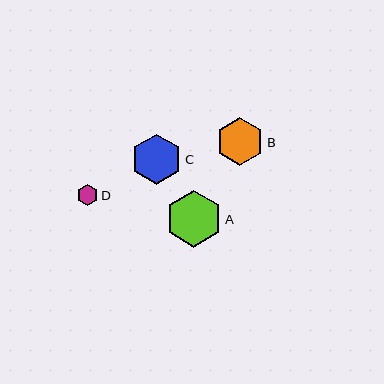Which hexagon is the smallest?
Hexagon D is the smallest with a size of approximately 22 pixels.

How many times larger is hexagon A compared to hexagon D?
Hexagon A is approximately 2.6 times the size of hexagon D.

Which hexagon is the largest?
Hexagon A is the largest with a size of approximately 57 pixels.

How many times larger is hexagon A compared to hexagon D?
Hexagon A is approximately 2.6 times the size of hexagon D.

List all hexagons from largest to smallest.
From largest to smallest: A, C, B, D.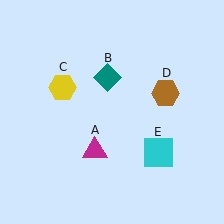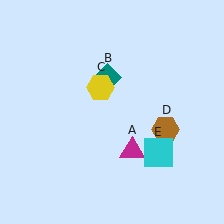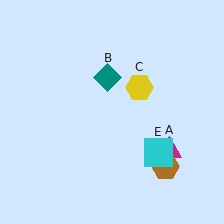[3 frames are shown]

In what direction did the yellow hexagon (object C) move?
The yellow hexagon (object C) moved right.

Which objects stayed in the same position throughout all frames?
Teal diamond (object B) and cyan square (object E) remained stationary.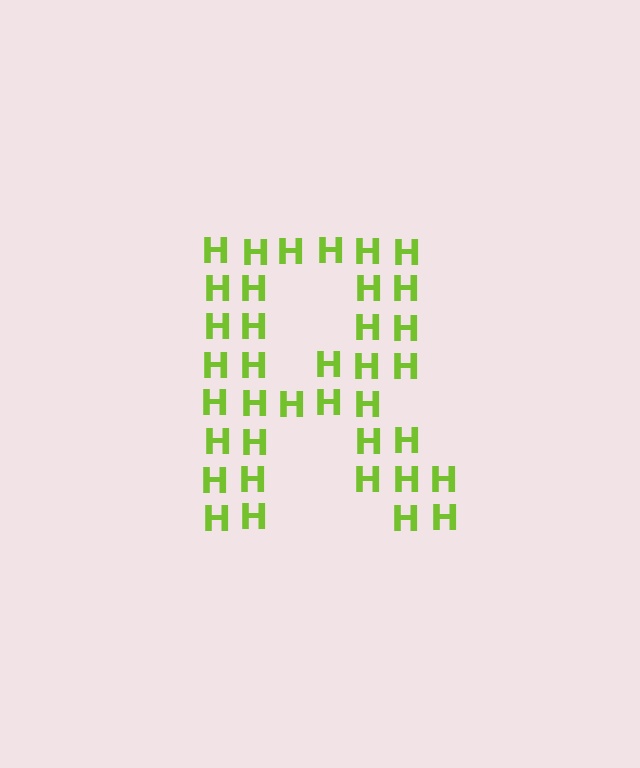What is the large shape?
The large shape is the letter R.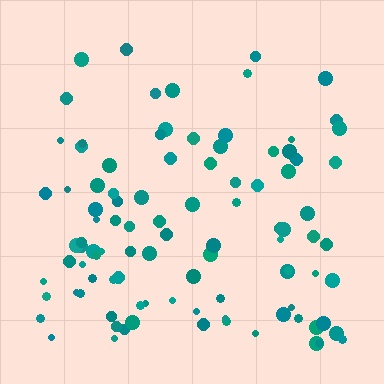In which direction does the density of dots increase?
From top to bottom, with the bottom side densest.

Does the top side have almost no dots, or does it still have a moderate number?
Still a moderate number, just noticeably fewer than the bottom.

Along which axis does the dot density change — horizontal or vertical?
Vertical.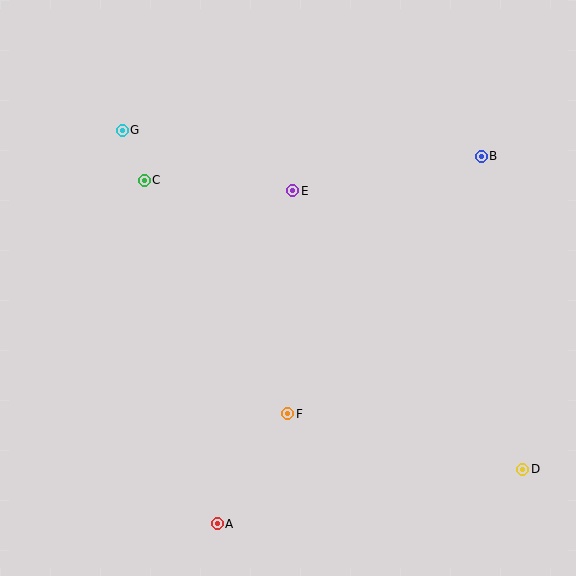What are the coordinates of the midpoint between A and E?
The midpoint between A and E is at (255, 357).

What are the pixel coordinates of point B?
Point B is at (481, 156).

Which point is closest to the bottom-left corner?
Point A is closest to the bottom-left corner.